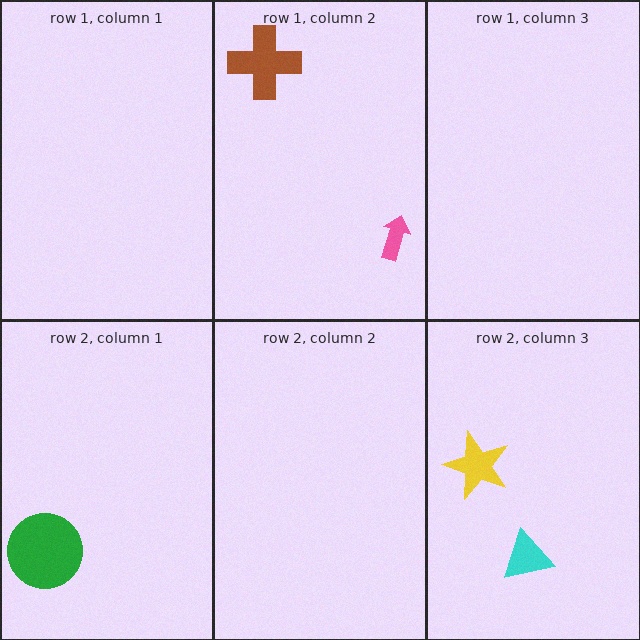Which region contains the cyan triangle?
The row 2, column 3 region.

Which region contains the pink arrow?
The row 1, column 2 region.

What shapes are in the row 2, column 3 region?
The cyan triangle, the yellow star.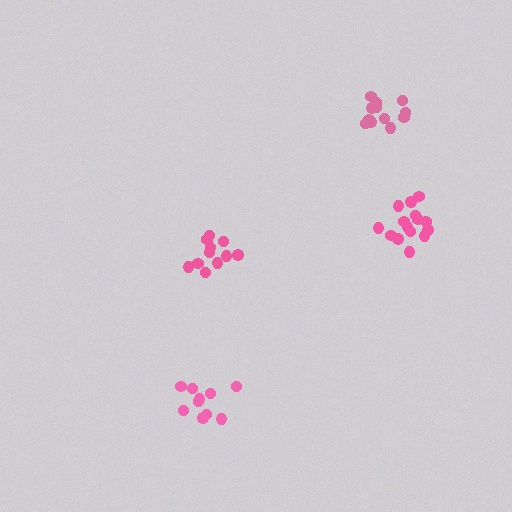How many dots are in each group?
Group 1: 11 dots, Group 2: 15 dots, Group 3: 10 dots, Group 4: 12 dots (48 total).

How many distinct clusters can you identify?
There are 4 distinct clusters.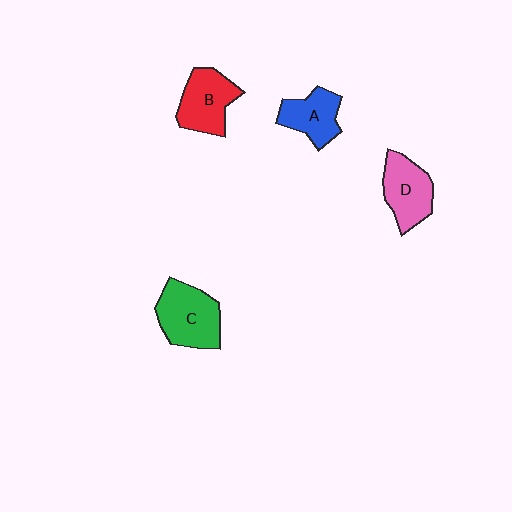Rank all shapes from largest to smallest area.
From largest to smallest: C (green), B (red), D (pink), A (blue).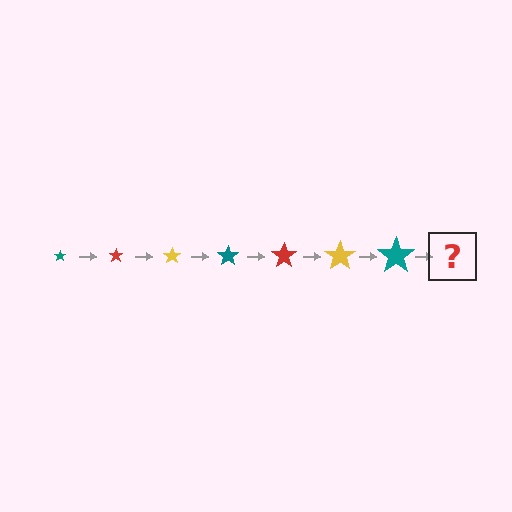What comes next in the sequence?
The next element should be a red star, larger than the previous one.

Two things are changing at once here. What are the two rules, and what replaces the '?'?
The two rules are that the star grows larger each step and the color cycles through teal, red, and yellow. The '?' should be a red star, larger than the previous one.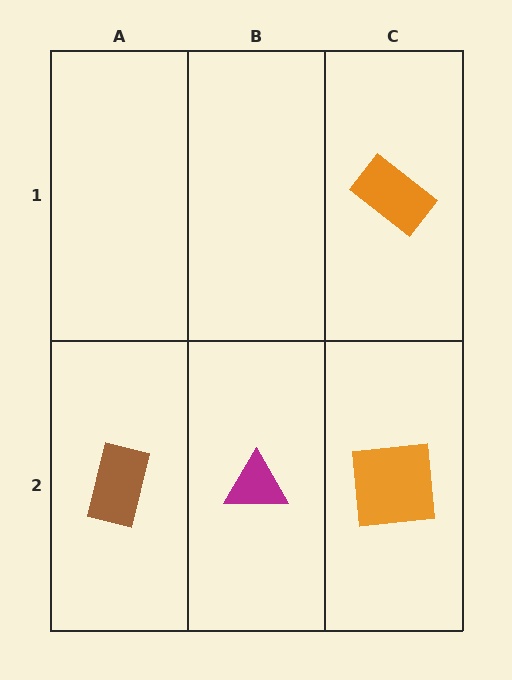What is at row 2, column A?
A brown rectangle.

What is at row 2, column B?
A magenta triangle.